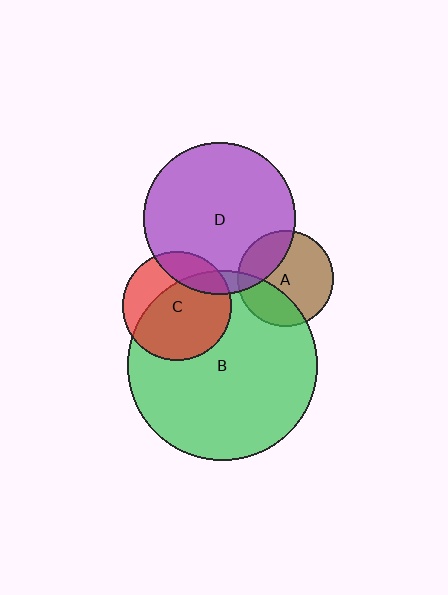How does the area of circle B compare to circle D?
Approximately 1.6 times.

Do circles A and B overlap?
Yes.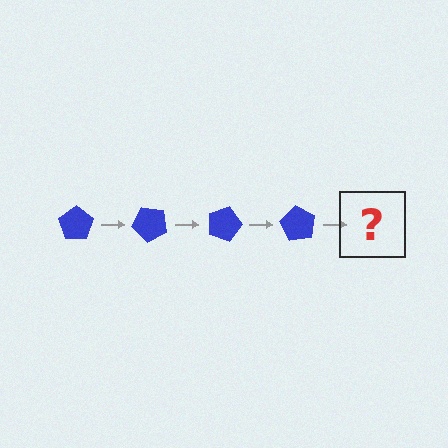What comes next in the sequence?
The next element should be a blue pentagon rotated 180 degrees.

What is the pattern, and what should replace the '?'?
The pattern is that the pentagon rotates 45 degrees each step. The '?' should be a blue pentagon rotated 180 degrees.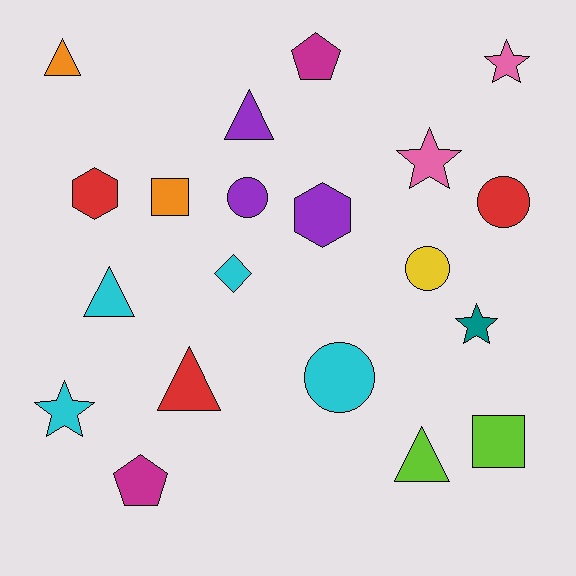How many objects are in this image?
There are 20 objects.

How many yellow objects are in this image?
There is 1 yellow object.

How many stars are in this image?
There are 4 stars.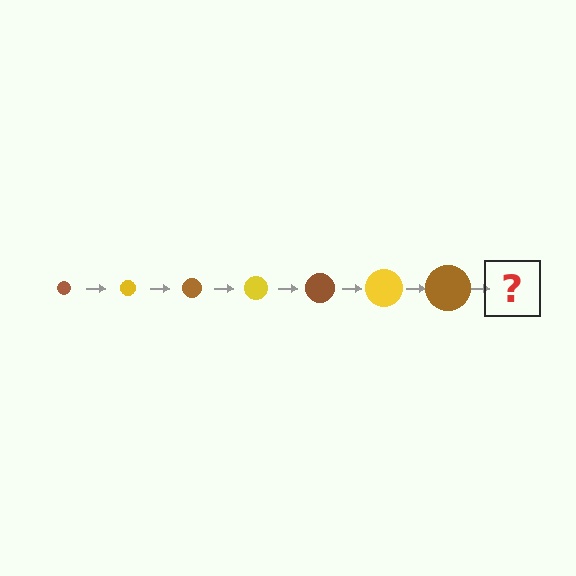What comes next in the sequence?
The next element should be a yellow circle, larger than the previous one.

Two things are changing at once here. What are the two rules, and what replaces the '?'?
The two rules are that the circle grows larger each step and the color cycles through brown and yellow. The '?' should be a yellow circle, larger than the previous one.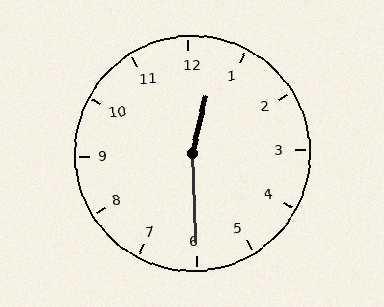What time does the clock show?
12:30.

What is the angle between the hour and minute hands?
Approximately 165 degrees.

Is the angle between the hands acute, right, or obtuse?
It is obtuse.